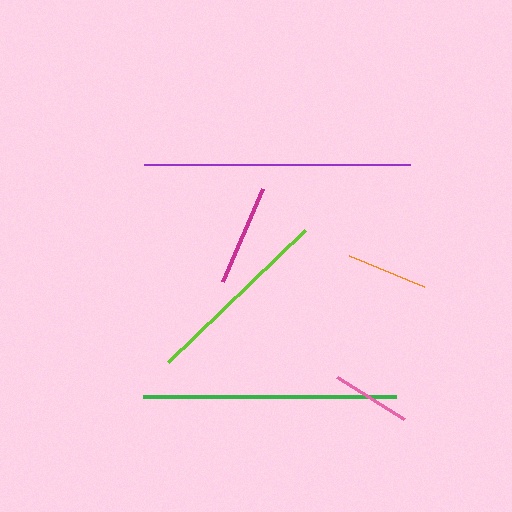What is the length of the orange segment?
The orange segment is approximately 82 pixels long.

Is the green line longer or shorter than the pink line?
The green line is longer than the pink line.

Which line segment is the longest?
The purple line is the longest at approximately 266 pixels.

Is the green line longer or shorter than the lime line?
The green line is longer than the lime line.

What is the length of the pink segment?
The pink segment is approximately 79 pixels long.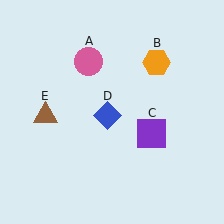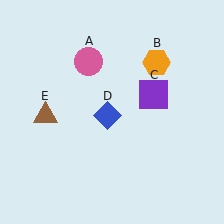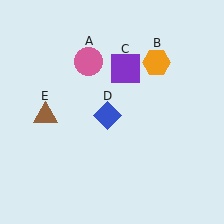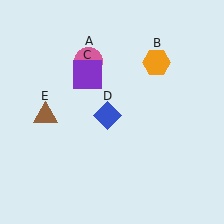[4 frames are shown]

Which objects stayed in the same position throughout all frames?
Pink circle (object A) and orange hexagon (object B) and blue diamond (object D) and brown triangle (object E) remained stationary.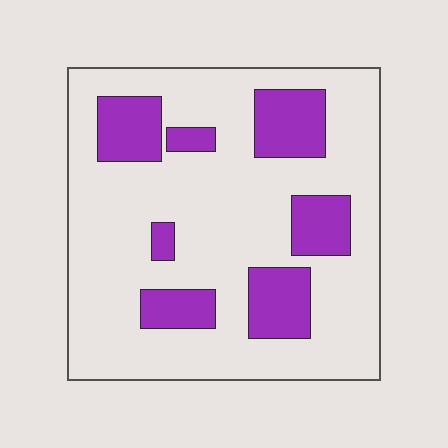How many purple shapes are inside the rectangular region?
7.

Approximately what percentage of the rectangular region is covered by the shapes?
Approximately 25%.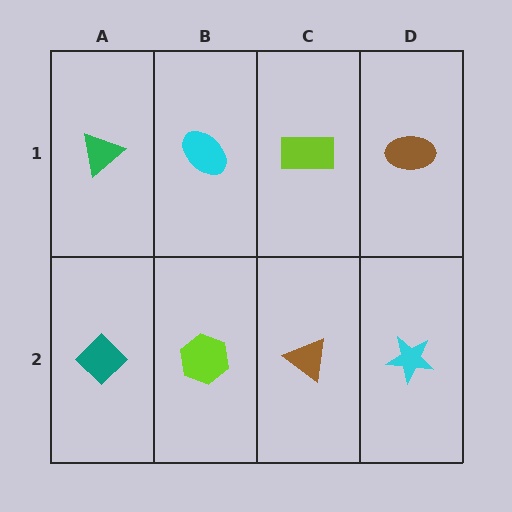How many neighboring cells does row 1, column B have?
3.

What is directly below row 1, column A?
A teal diamond.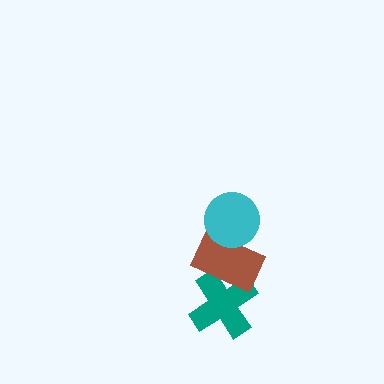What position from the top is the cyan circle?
The cyan circle is 1st from the top.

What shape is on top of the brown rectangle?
The cyan circle is on top of the brown rectangle.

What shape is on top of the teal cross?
The brown rectangle is on top of the teal cross.